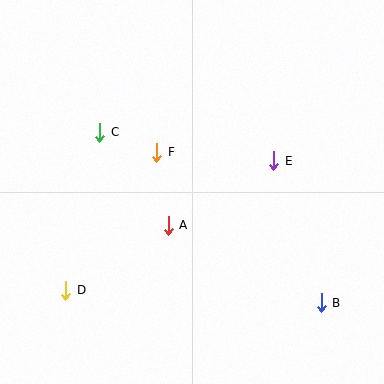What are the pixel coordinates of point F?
Point F is at (157, 152).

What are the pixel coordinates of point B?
Point B is at (321, 303).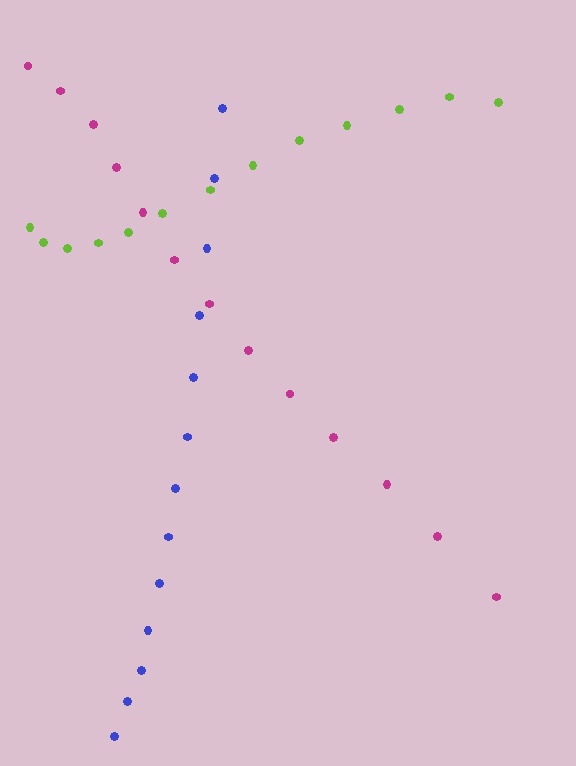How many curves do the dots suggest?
There are 3 distinct paths.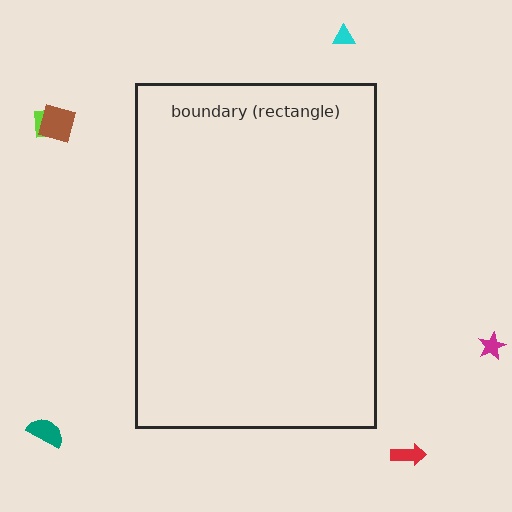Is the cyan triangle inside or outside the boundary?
Outside.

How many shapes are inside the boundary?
0 inside, 6 outside.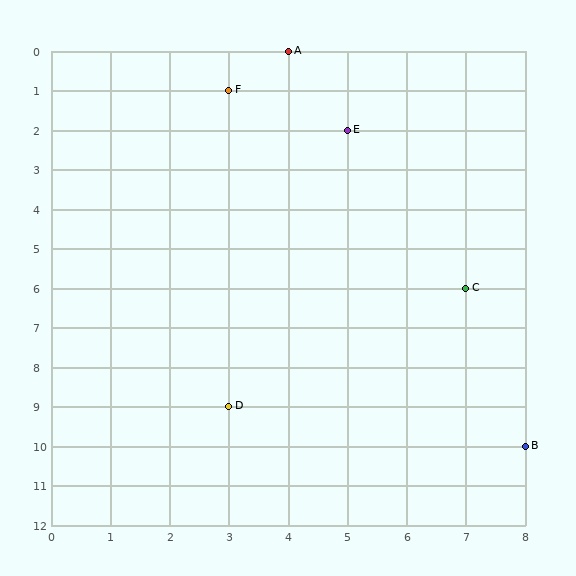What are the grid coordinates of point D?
Point D is at grid coordinates (3, 9).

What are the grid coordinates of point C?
Point C is at grid coordinates (7, 6).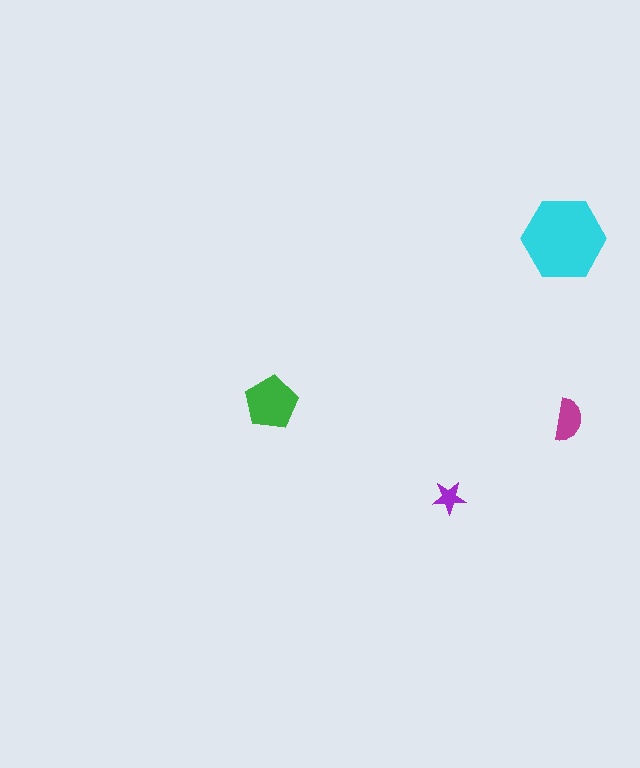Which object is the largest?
The cyan hexagon.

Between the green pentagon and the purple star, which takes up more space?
The green pentagon.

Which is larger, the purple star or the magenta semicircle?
The magenta semicircle.